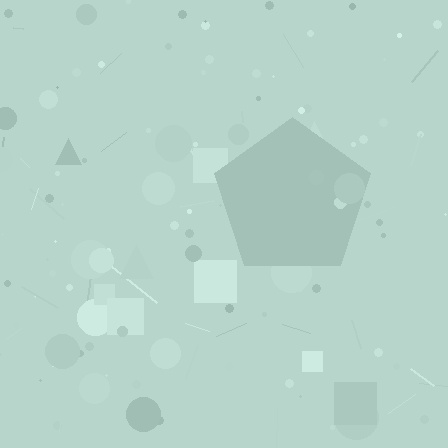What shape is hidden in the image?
A pentagon is hidden in the image.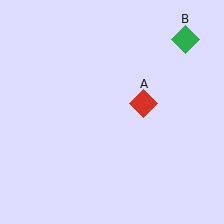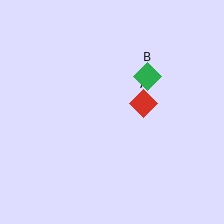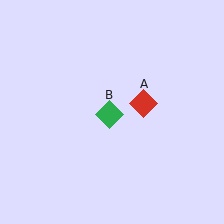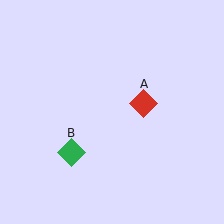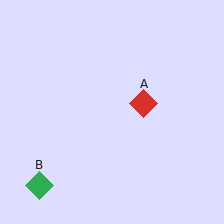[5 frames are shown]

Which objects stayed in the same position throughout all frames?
Red diamond (object A) remained stationary.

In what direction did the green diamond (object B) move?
The green diamond (object B) moved down and to the left.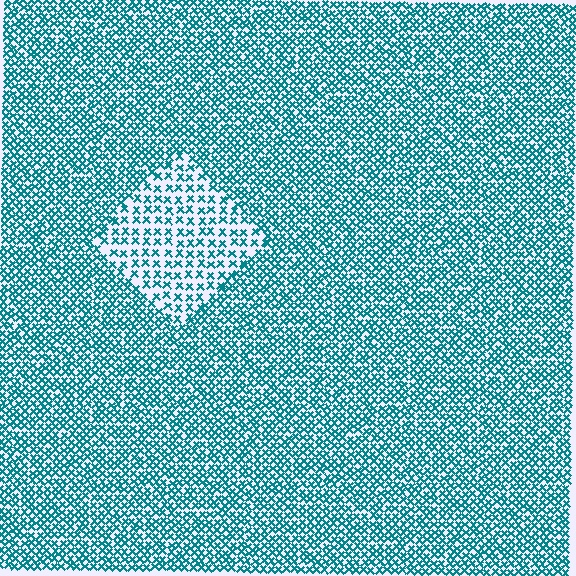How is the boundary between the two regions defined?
The boundary is defined by a change in element density (approximately 2.0x ratio). All elements are the same color, size, and shape.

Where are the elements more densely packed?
The elements are more densely packed outside the diamond boundary.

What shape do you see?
I see a diamond.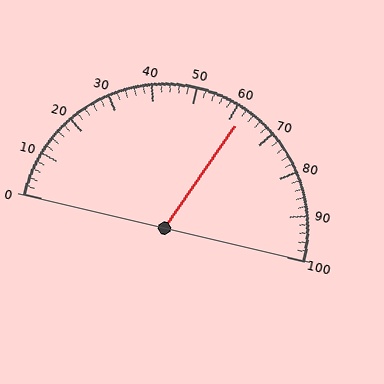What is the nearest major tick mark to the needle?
The nearest major tick mark is 60.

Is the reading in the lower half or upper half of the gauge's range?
The reading is in the upper half of the range (0 to 100).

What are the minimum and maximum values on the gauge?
The gauge ranges from 0 to 100.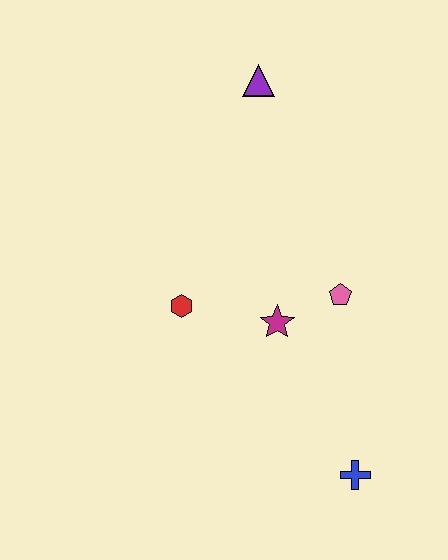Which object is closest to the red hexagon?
The magenta star is closest to the red hexagon.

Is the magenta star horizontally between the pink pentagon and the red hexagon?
Yes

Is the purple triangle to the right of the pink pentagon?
No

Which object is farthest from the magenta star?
The purple triangle is farthest from the magenta star.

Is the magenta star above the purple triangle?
No